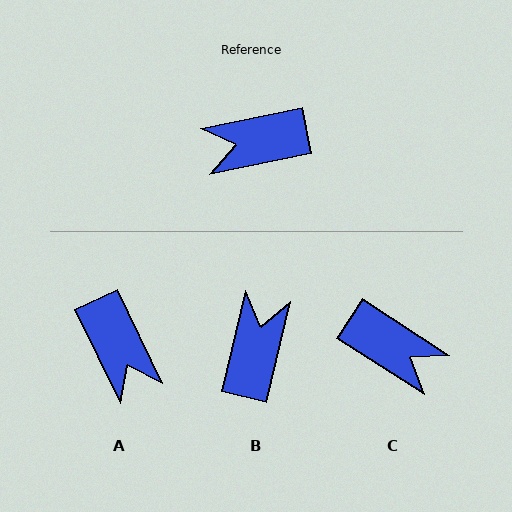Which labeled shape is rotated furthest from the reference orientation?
C, about 135 degrees away.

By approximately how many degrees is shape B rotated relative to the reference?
Approximately 115 degrees clockwise.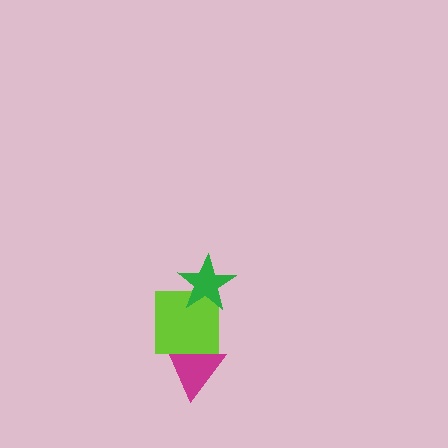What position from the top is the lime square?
The lime square is 2nd from the top.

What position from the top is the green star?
The green star is 1st from the top.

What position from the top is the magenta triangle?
The magenta triangle is 3rd from the top.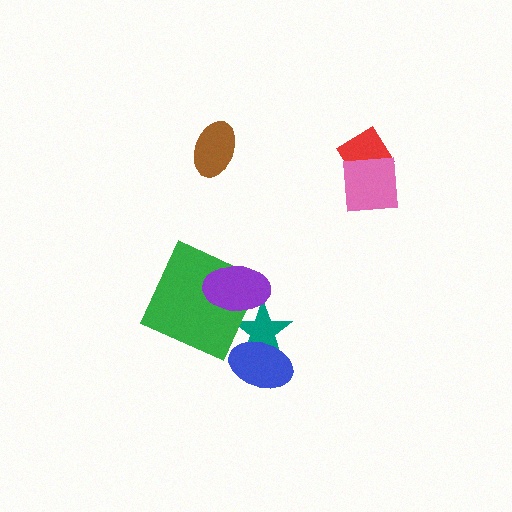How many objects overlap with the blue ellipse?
1 object overlaps with the blue ellipse.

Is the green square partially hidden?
Yes, it is partially covered by another shape.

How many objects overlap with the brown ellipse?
0 objects overlap with the brown ellipse.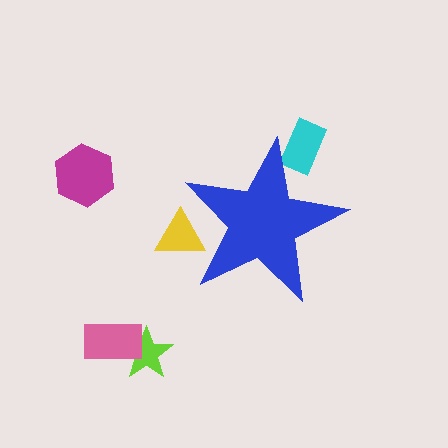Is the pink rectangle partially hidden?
No, the pink rectangle is fully visible.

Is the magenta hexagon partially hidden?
No, the magenta hexagon is fully visible.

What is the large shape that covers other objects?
A blue star.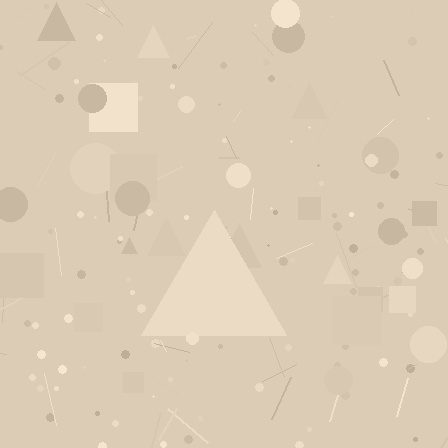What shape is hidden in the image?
A triangle is hidden in the image.